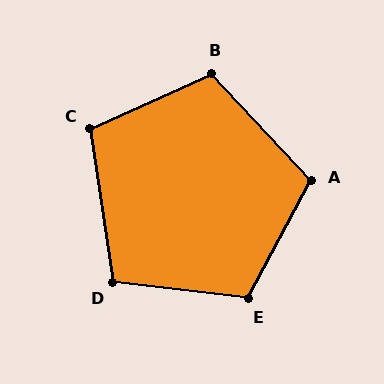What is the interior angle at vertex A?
Approximately 109 degrees (obtuse).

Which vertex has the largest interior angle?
E, at approximately 111 degrees.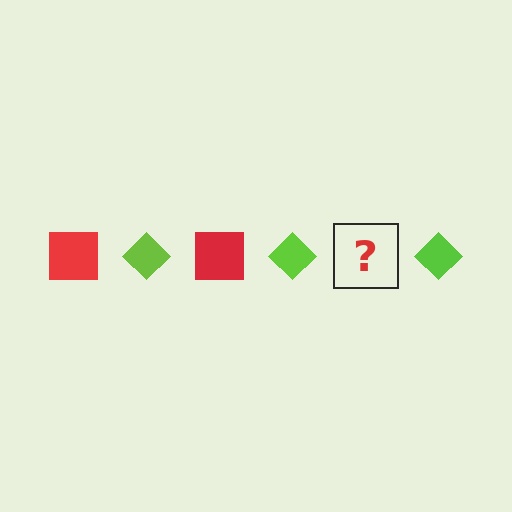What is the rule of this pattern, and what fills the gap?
The rule is that the pattern alternates between red square and lime diamond. The gap should be filled with a red square.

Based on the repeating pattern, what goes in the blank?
The blank should be a red square.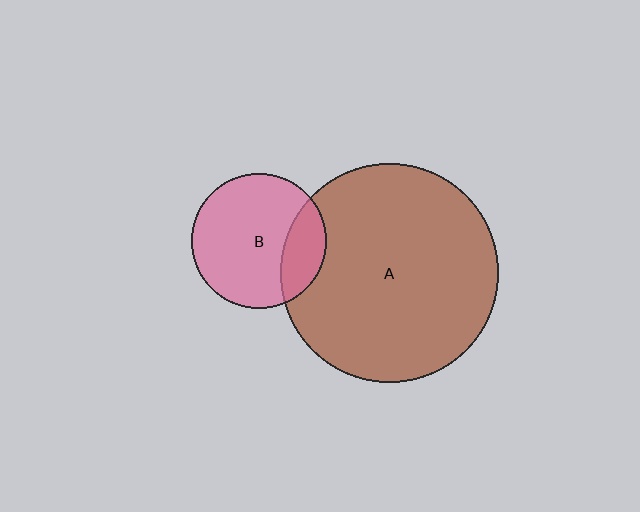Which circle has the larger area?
Circle A (brown).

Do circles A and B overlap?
Yes.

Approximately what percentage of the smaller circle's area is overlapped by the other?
Approximately 20%.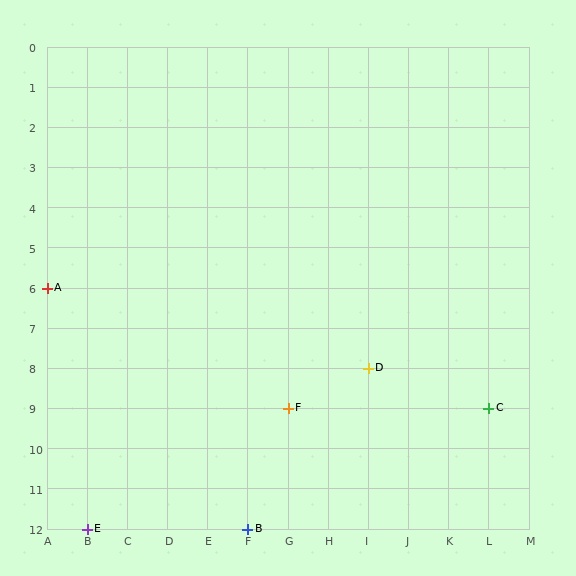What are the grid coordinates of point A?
Point A is at grid coordinates (A, 6).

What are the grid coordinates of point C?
Point C is at grid coordinates (L, 9).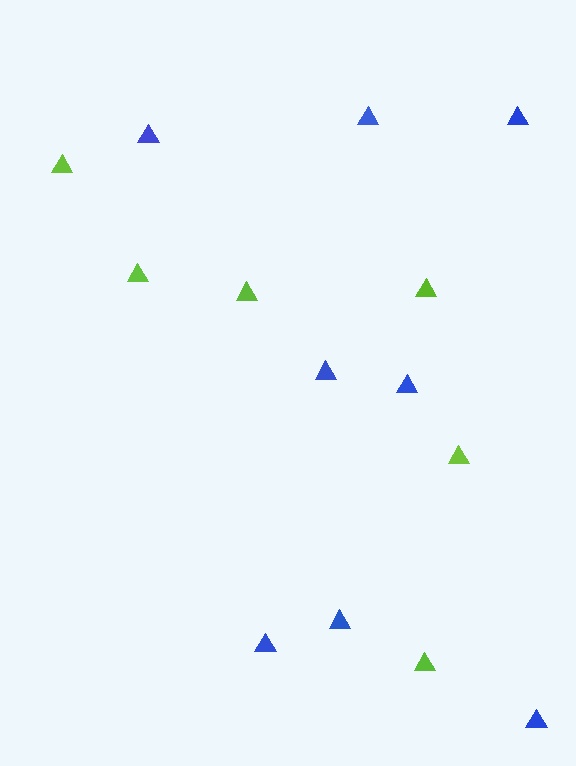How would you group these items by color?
There are 2 groups: one group of blue triangles (8) and one group of lime triangles (6).